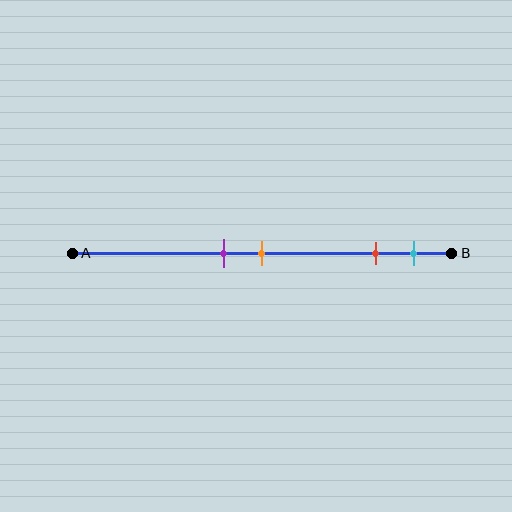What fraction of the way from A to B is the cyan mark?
The cyan mark is approximately 90% (0.9) of the way from A to B.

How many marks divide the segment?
There are 4 marks dividing the segment.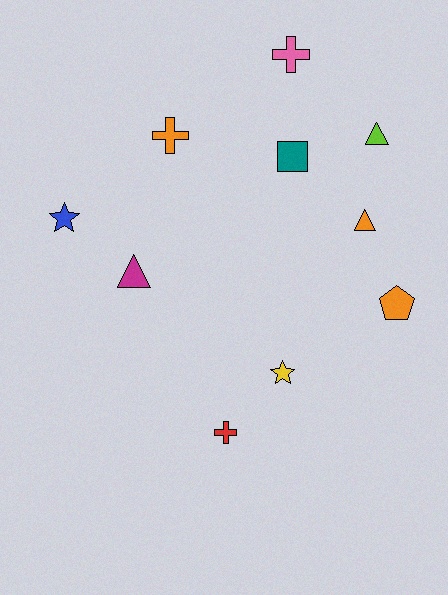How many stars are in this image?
There are 2 stars.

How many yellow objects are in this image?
There is 1 yellow object.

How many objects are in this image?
There are 10 objects.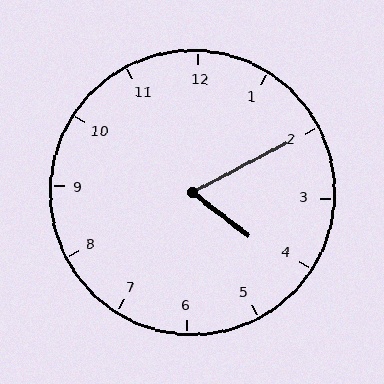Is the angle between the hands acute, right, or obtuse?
It is acute.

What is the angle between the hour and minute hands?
Approximately 65 degrees.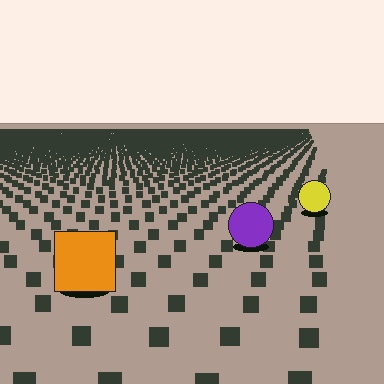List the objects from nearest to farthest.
From nearest to farthest: the orange square, the purple circle, the yellow circle.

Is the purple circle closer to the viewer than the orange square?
No. The orange square is closer — you can tell from the texture gradient: the ground texture is coarser near it.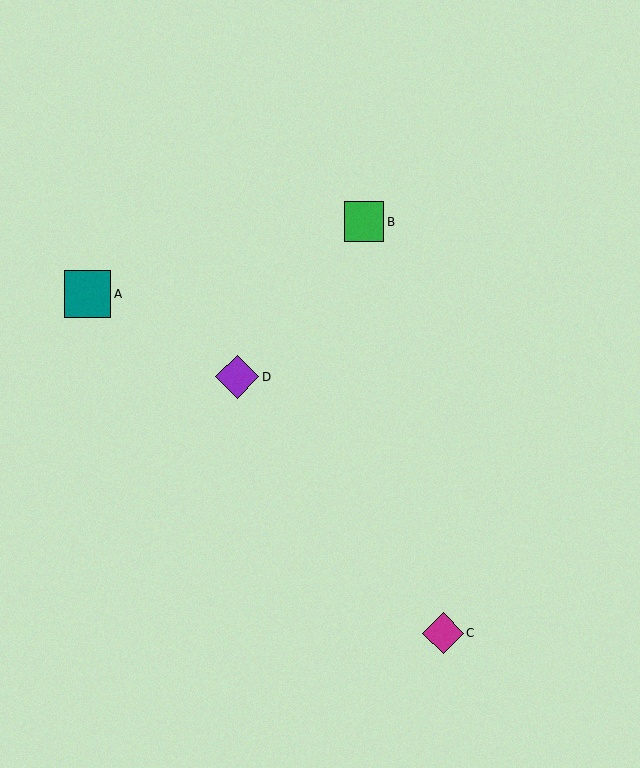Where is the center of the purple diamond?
The center of the purple diamond is at (237, 377).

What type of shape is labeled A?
Shape A is a teal square.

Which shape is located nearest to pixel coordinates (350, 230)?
The green square (labeled B) at (364, 222) is nearest to that location.